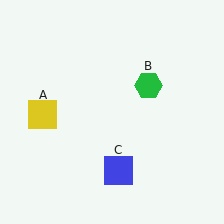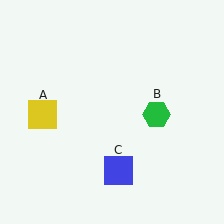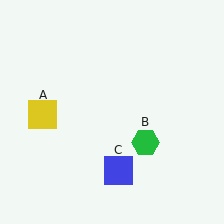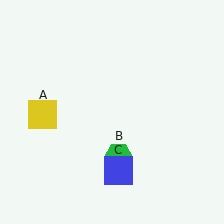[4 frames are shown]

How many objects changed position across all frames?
1 object changed position: green hexagon (object B).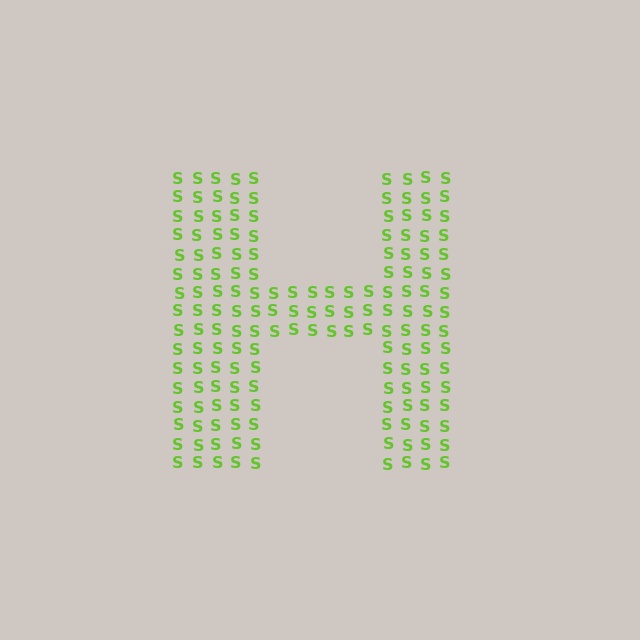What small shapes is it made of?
It is made of small letter S's.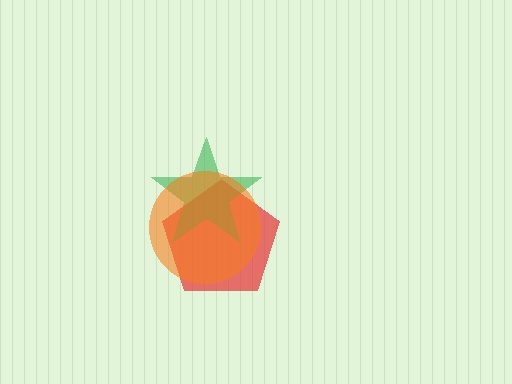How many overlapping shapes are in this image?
There are 3 overlapping shapes in the image.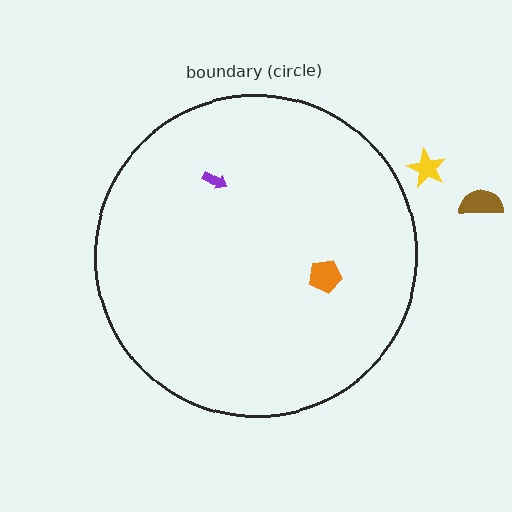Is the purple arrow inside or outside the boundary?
Inside.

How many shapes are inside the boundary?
2 inside, 2 outside.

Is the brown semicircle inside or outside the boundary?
Outside.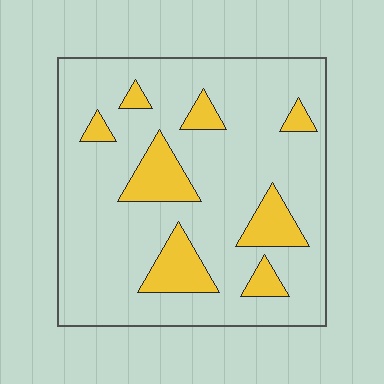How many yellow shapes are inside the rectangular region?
8.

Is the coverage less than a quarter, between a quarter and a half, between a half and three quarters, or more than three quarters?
Less than a quarter.